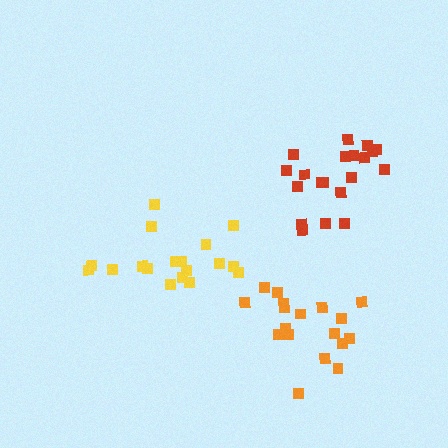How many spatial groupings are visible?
There are 3 spatial groupings.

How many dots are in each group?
Group 1: 20 dots, Group 2: 19 dots, Group 3: 18 dots (57 total).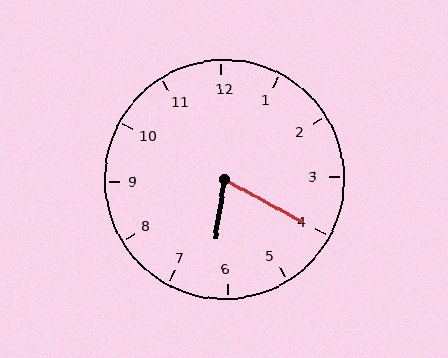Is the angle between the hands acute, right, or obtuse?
It is acute.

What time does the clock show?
6:20.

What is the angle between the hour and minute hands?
Approximately 70 degrees.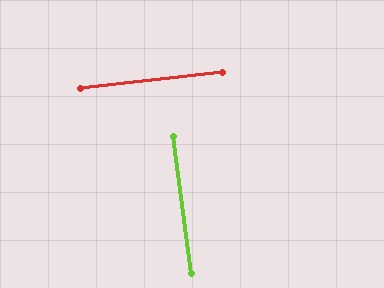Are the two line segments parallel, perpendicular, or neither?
Perpendicular — they meet at approximately 89°.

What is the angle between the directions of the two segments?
Approximately 89 degrees.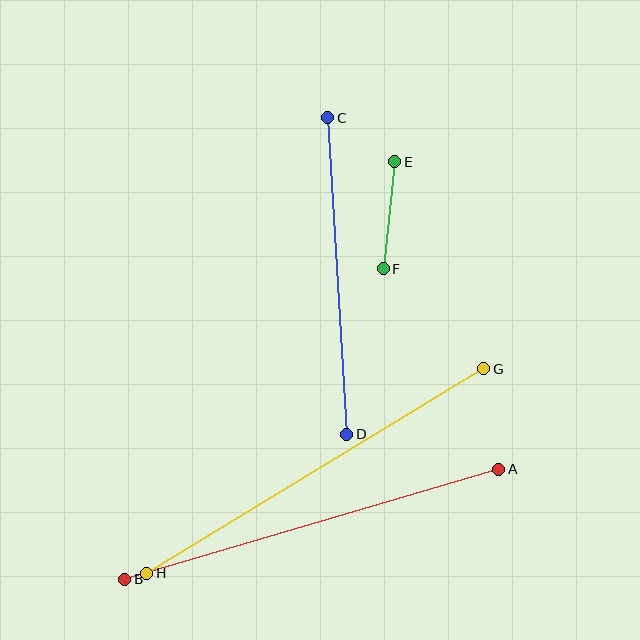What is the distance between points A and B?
The distance is approximately 390 pixels.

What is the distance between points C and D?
The distance is approximately 317 pixels.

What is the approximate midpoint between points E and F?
The midpoint is at approximately (389, 215) pixels.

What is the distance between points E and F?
The distance is approximately 108 pixels.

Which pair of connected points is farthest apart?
Points G and H are farthest apart.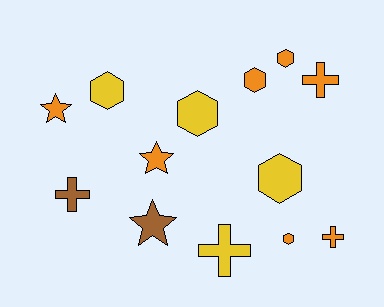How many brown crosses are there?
There is 1 brown cross.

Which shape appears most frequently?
Hexagon, with 6 objects.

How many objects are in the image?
There are 13 objects.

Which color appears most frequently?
Orange, with 7 objects.